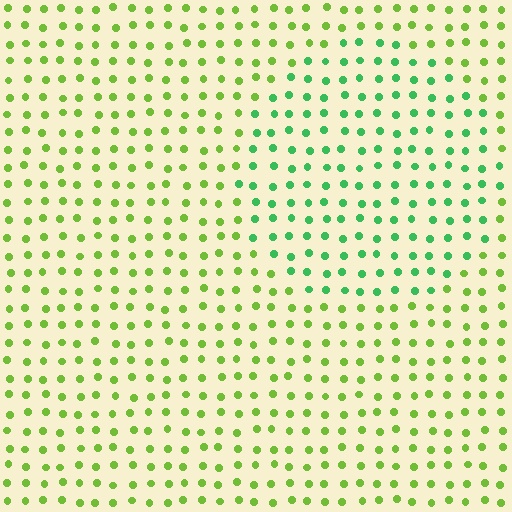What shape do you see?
I see a circle.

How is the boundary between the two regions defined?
The boundary is defined purely by a slight shift in hue (about 40 degrees). Spacing, size, and orientation are identical on both sides.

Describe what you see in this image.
The image is filled with small lime elements in a uniform arrangement. A circle-shaped region is visible where the elements are tinted to a slightly different hue, forming a subtle color boundary.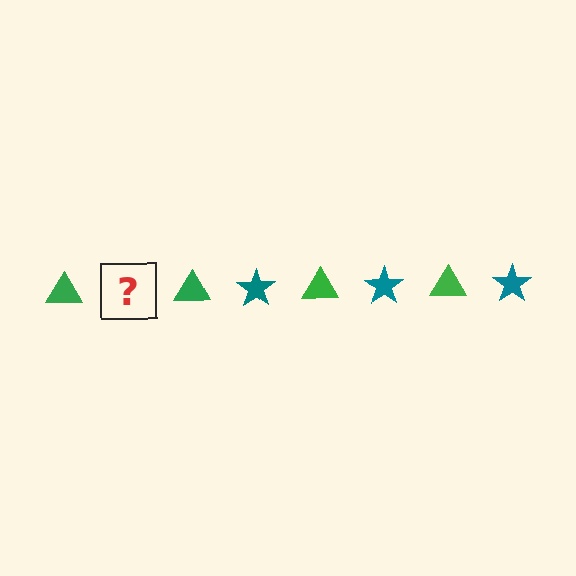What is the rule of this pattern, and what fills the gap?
The rule is that the pattern alternates between green triangle and teal star. The gap should be filled with a teal star.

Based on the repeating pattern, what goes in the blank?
The blank should be a teal star.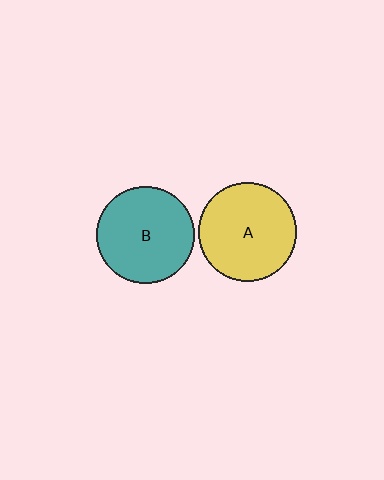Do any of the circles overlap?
No, none of the circles overlap.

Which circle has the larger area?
Circle A (yellow).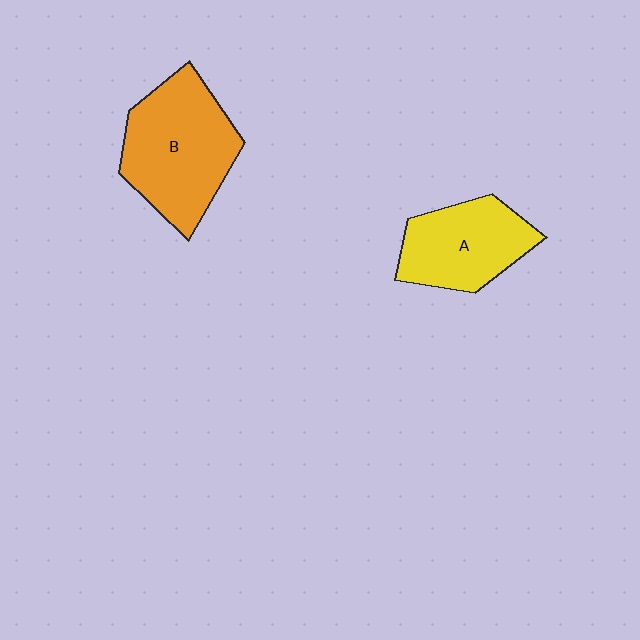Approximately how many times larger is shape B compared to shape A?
Approximately 1.3 times.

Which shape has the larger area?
Shape B (orange).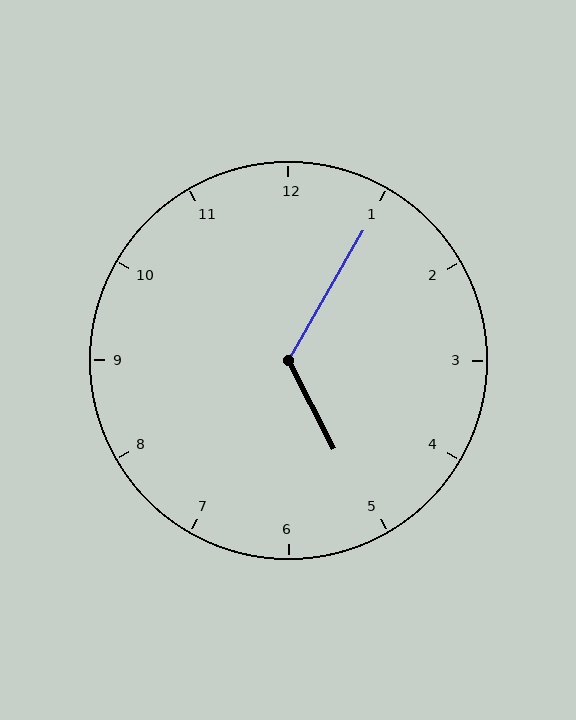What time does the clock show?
5:05.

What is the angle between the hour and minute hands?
Approximately 122 degrees.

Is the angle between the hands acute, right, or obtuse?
It is obtuse.